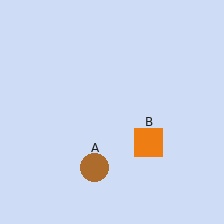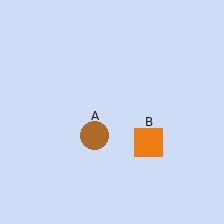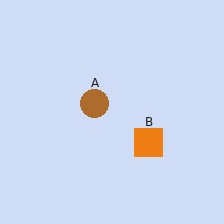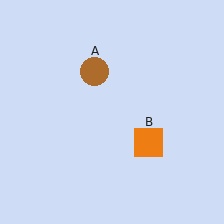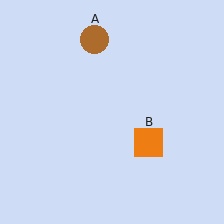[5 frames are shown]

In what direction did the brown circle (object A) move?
The brown circle (object A) moved up.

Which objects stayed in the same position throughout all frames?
Orange square (object B) remained stationary.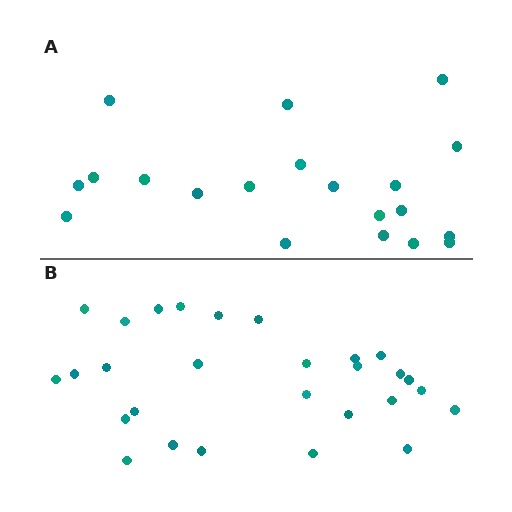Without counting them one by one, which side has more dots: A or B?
Region B (the bottom region) has more dots.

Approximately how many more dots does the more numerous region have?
Region B has roughly 8 or so more dots than region A.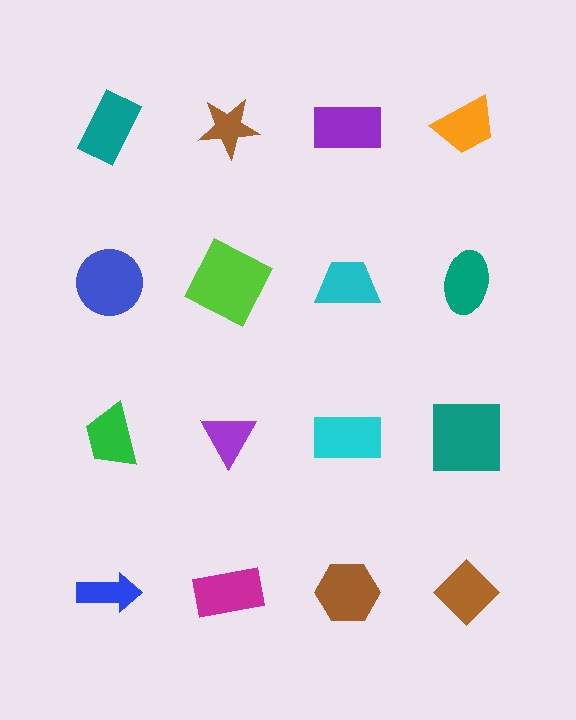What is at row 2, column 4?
A teal ellipse.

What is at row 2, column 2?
A lime square.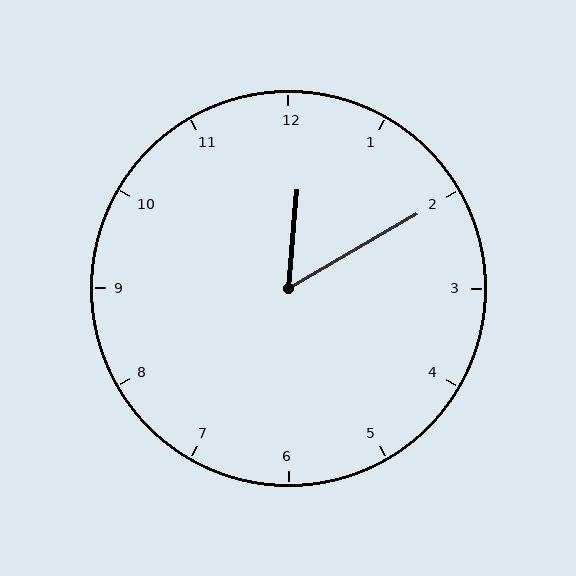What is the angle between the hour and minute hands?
Approximately 55 degrees.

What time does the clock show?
12:10.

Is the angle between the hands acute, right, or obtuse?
It is acute.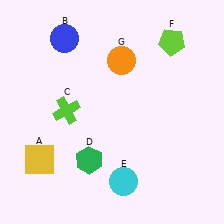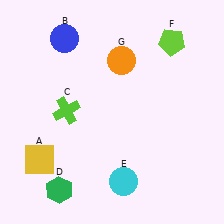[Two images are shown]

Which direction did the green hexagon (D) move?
The green hexagon (D) moved left.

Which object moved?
The green hexagon (D) moved left.